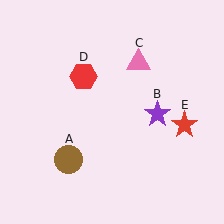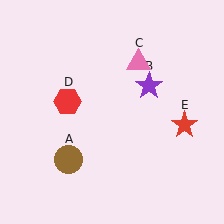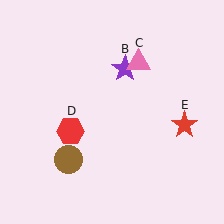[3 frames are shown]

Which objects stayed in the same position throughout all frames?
Brown circle (object A) and pink triangle (object C) and red star (object E) remained stationary.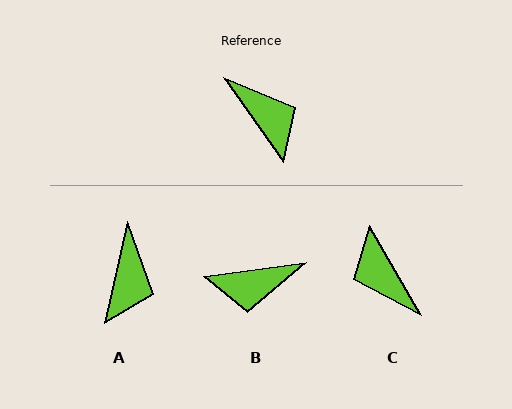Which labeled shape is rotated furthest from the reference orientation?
C, about 175 degrees away.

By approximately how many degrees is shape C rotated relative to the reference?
Approximately 175 degrees counter-clockwise.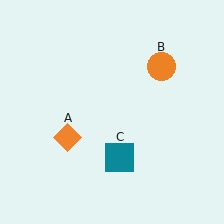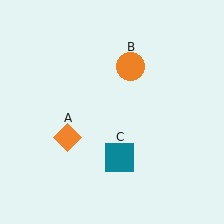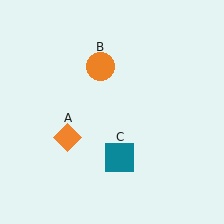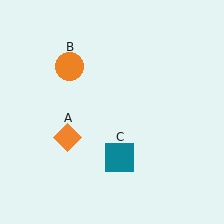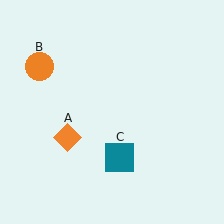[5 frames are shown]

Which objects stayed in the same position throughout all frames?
Orange diamond (object A) and teal square (object C) remained stationary.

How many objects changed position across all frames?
1 object changed position: orange circle (object B).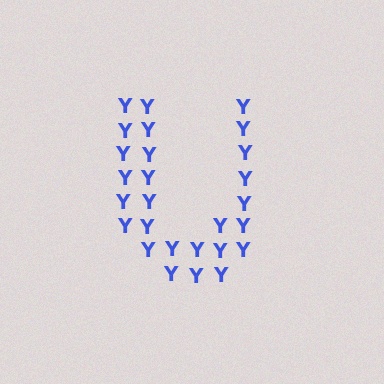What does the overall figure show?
The overall figure shows the letter U.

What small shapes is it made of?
It is made of small letter Y's.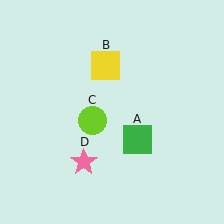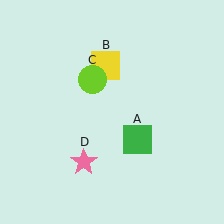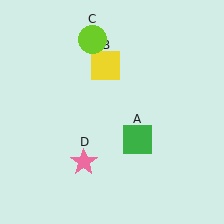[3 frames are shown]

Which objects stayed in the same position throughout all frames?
Green square (object A) and yellow square (object B) and pink star (object D) remained stationary.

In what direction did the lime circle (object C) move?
The lime circle (object C) moved up.